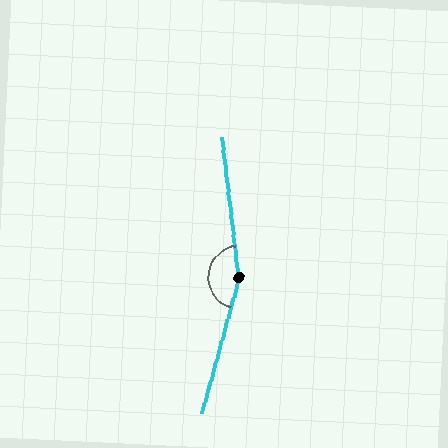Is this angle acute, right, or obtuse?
It is obtuse.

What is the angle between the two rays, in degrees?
Approximately 158 degrees.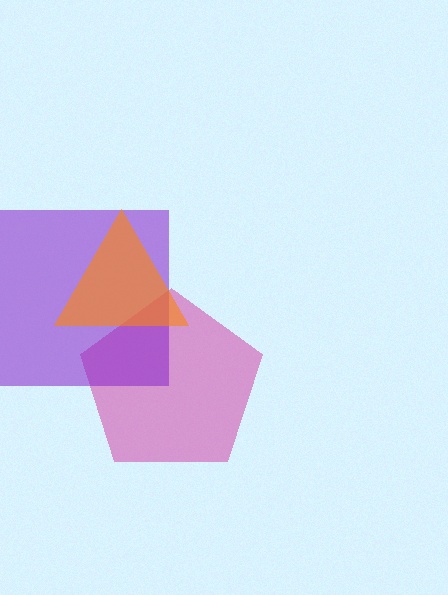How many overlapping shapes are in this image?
There are 3 overlapping shapes in the image.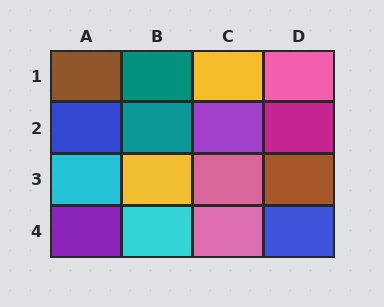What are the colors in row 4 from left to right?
Purple, cyan, pink, blue.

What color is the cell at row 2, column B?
Teal.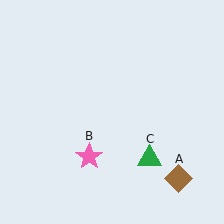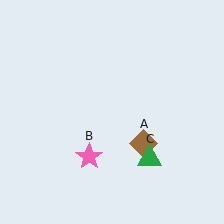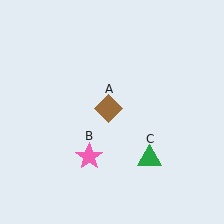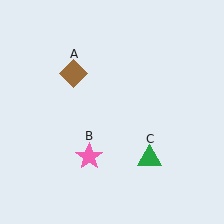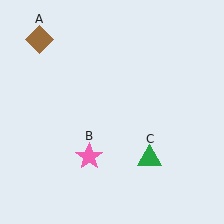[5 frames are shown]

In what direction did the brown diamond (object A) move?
The brown diamond (object A) moved up and to the left.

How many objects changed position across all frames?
1 object changed position: brown diamond (object A).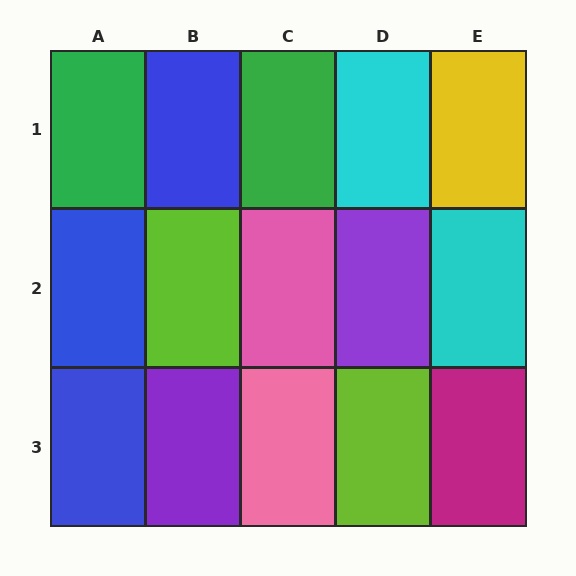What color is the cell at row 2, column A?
Blue.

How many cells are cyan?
2 cells are cyan.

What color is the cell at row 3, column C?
Pink.